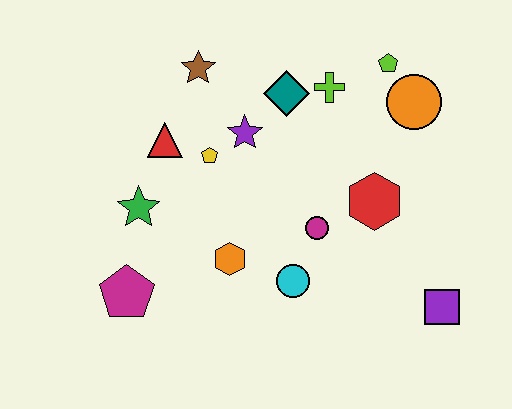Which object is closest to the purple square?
The red hexagon is closest to the purple square.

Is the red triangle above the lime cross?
No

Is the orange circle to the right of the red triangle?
Yes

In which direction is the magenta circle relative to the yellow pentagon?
The magenta circle is to the right of the yellow pentagon.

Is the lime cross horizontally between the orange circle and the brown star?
Yes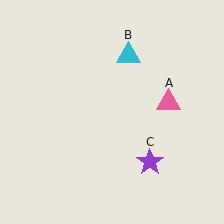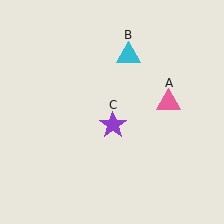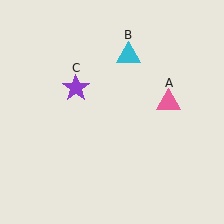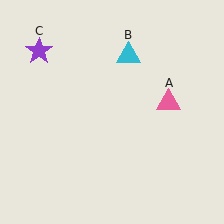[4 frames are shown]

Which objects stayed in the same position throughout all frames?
Pink triangle (object A) and cyan triangle (object B) remained stationary.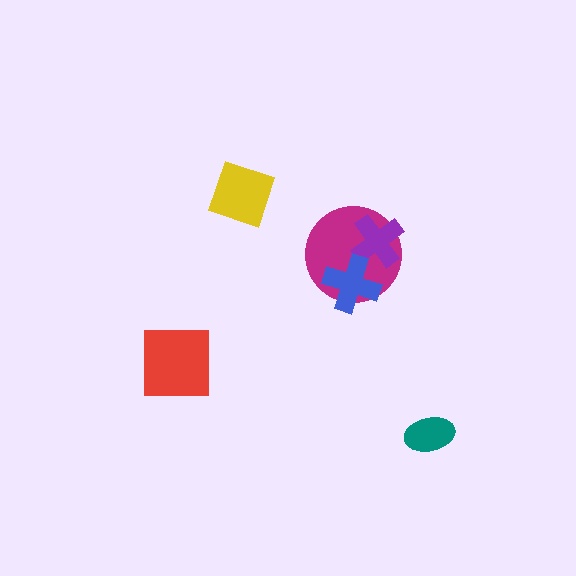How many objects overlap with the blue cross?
2 objects overlap with the blue cross.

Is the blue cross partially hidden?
No, no other shape covers it.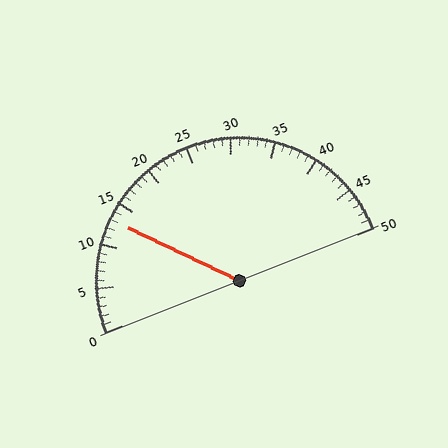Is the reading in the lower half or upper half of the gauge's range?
The reading is in the lower half of the range (0 to 50).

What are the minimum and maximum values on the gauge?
The gauge ranges from 0 to 50.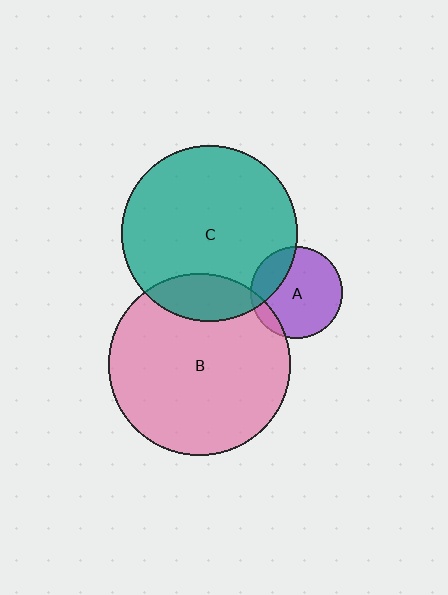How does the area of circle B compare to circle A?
Approximately 3.9 times.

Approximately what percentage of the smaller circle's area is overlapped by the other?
Approximately 20%.